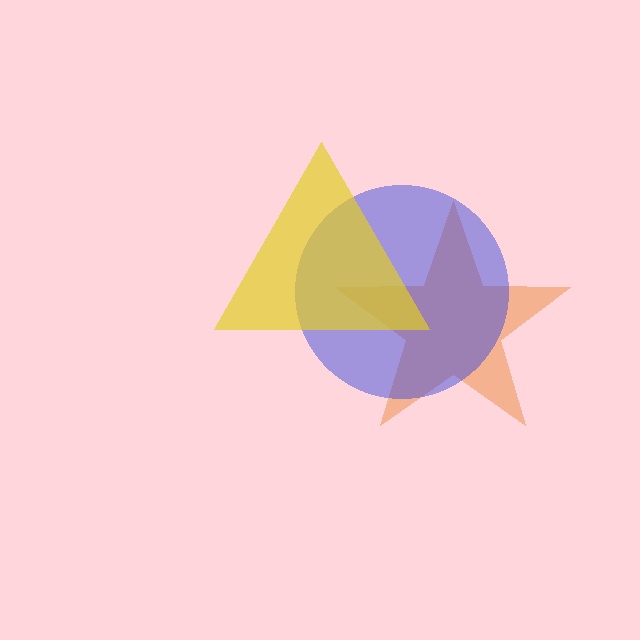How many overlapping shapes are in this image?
There are 3 overlapping shapes in the image.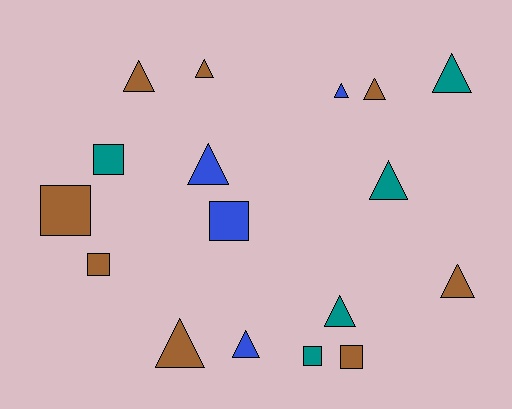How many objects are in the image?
There are 17 objects.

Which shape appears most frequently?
Triangle, with 11 objects.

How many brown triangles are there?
There are 5 brown triangles.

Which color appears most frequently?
Brown, with 8 objects.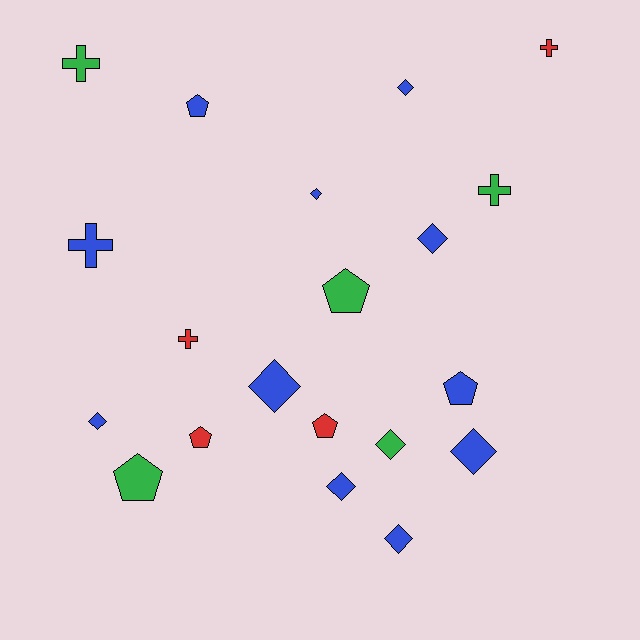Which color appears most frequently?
Blue, with 11 objects.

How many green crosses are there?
There are 2 green crosses.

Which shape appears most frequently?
Diamond, with 9 objects.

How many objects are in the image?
There are 20 objects.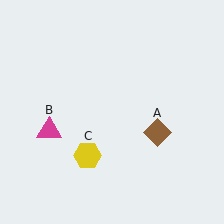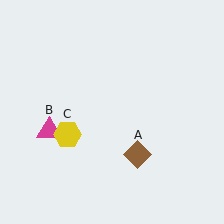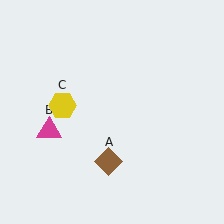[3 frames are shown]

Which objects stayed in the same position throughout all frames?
Magenta triangle (object B) remained stationary.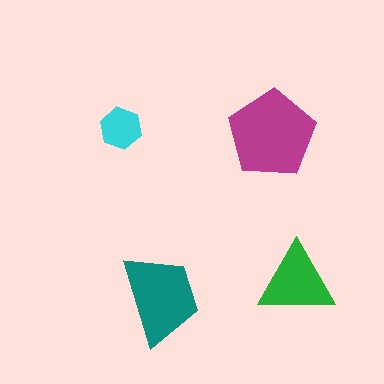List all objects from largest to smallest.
The magenta pentagon, the teal trapezoid, the green triangle, the cyan hexagon.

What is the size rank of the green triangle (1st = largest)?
3rd.